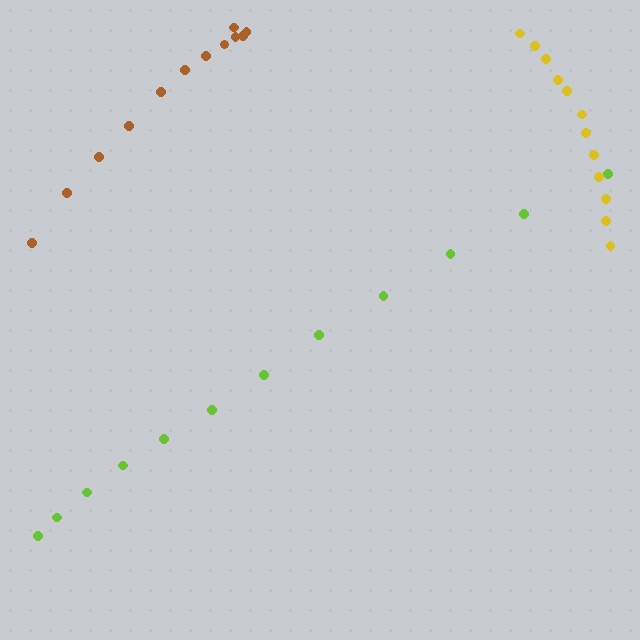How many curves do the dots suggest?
There are 3 distinct paths.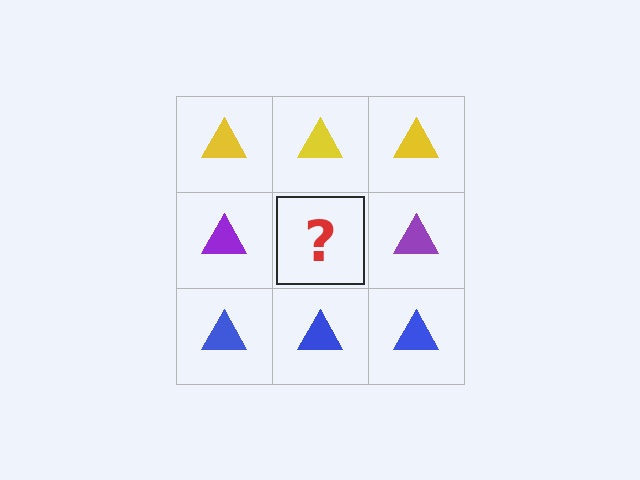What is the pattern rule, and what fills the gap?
The rule is that each row has a consistent color. The gap should be filled with a purple triangle.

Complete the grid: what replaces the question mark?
The question mark should be replaced with a purple triangle.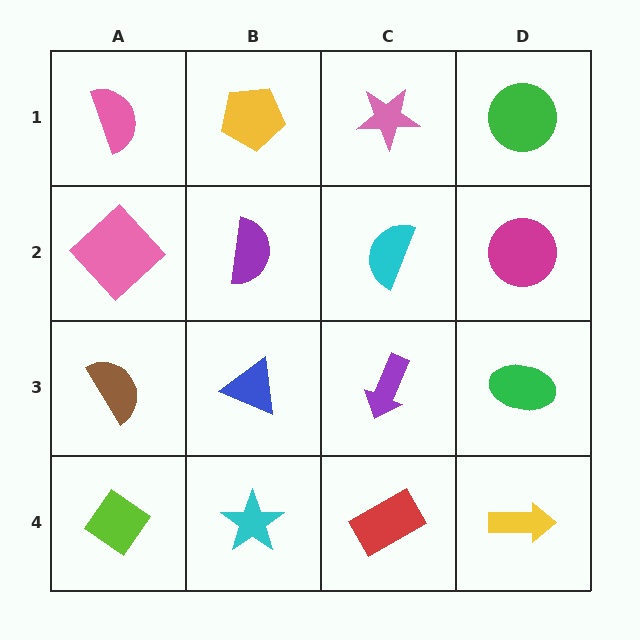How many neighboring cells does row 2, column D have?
3.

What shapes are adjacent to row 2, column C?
A pink star (row 1, column C), a purple arrow (row 3, column C), a purple semicircle (row 2, column B), a magenta circle (row 2, column D).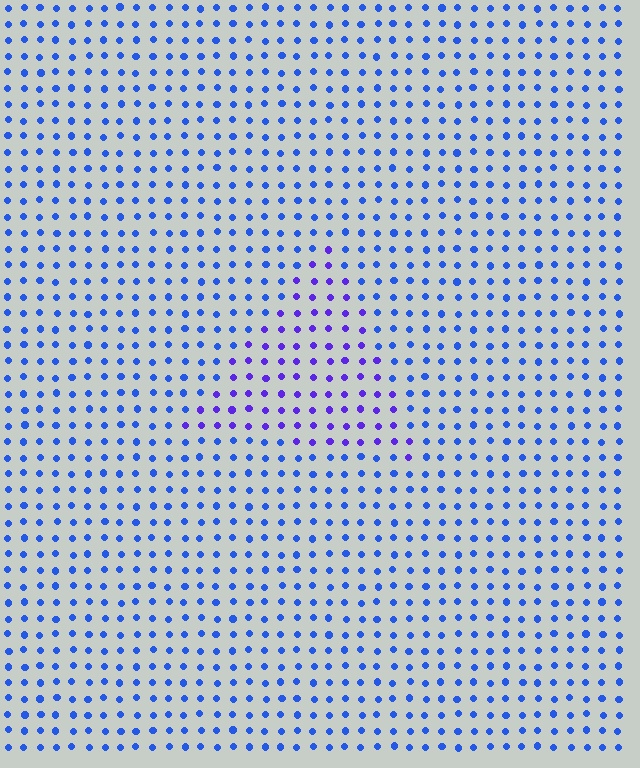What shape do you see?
I see a triangle.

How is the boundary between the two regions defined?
The boundary is defined purely by a slight shift in hue (about 34 degrees). Spacing, size, and orientation are identical on both sides.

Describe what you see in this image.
The image is filled with small blue elements in a uniform arrangement. A triangle-shaped region is visible where the elements are tinted to a slightly different hue, forming a subtle color boundary.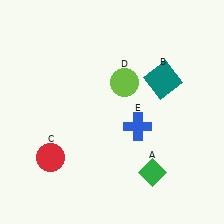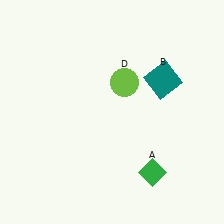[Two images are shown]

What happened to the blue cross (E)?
The blue cross (E) was removed in Image 2. It was in the bottom-right area of Image 1.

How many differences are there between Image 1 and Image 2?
There are 2 differences between the two images.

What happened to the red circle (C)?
The red circle (C) was removed in Image 2. It was in the bottom-left area of Image 1.